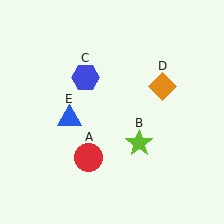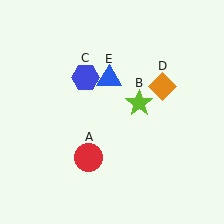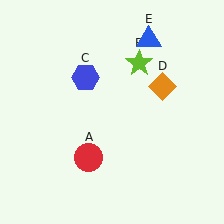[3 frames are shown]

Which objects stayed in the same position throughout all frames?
Red circle (object A) and blue hexagon (object C) and orange diamond (object D) remained stationary.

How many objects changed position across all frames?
2 objects changed position: lime star (object B), blue triangle (object E).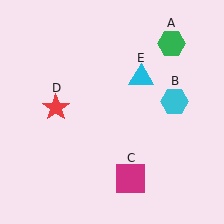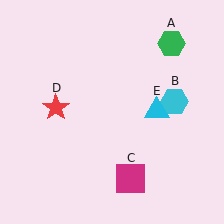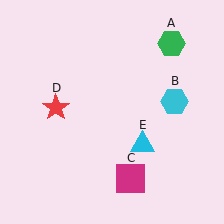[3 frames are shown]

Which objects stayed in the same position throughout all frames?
Green hexagon (object A) and cyan hexagon (object B) and magenta square (object C) and red star (object D) remained stationary.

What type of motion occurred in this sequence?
The cyan triangle (object E) rotated clockwise around the center of the scene.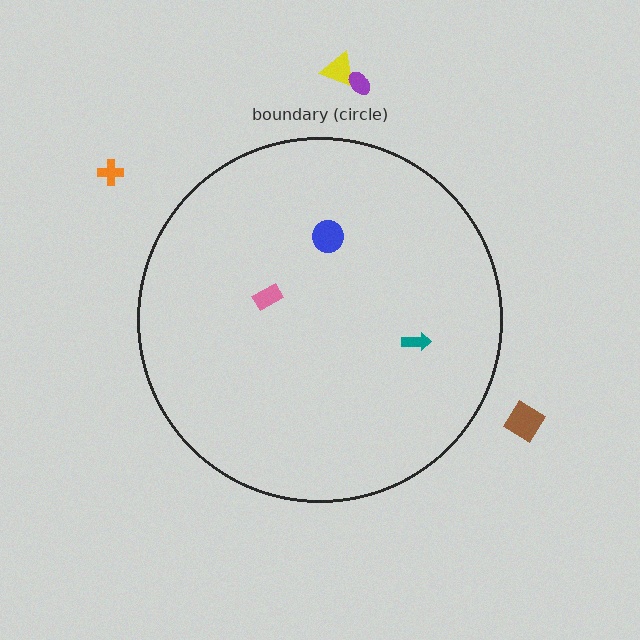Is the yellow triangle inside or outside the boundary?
Outside.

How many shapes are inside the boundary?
3 inside, 4 outside.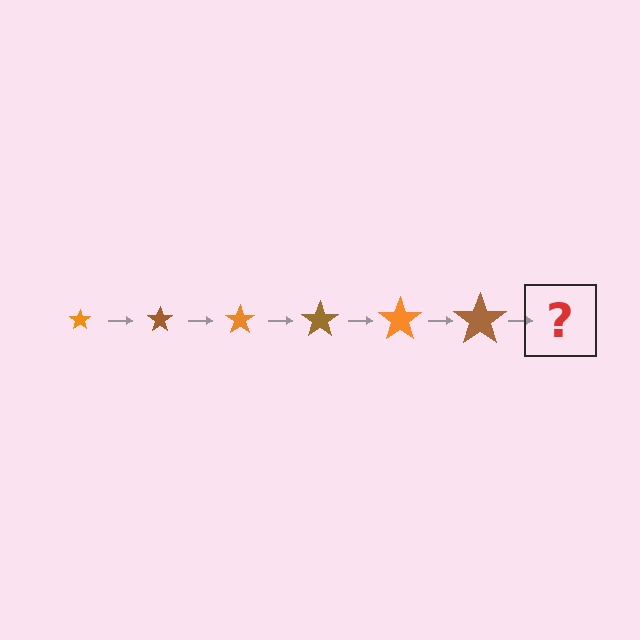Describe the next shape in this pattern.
It should be an orange star, larger than the previous one.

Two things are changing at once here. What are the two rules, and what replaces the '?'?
The two rules are that the star grows larger each step and the color cycles through orange and brown. The '?' should be an orange star, larger than the previous one.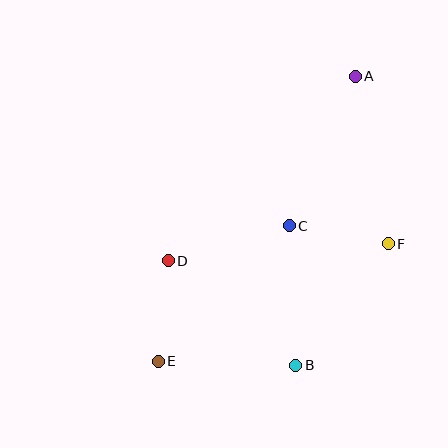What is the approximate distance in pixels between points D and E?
The distance between D and E is approximately 101 pixels.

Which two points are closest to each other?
Points C and F are closest to each other.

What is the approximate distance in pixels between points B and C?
The distance between B and C is approximately 140 pixels.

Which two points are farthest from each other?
Points A and E are farthest from each other.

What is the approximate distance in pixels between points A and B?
The distance between A and B is approximately 295 pixels.